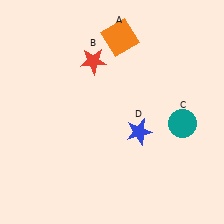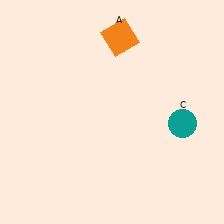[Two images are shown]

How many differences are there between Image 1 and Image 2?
There are 2 differences between the two images.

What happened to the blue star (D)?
The blue star (D) was removed in Image 2. It was in the bottom-right area of Image 1.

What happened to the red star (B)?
The red star (B) was removed in Image 2. It was in the top-left area of Image 1.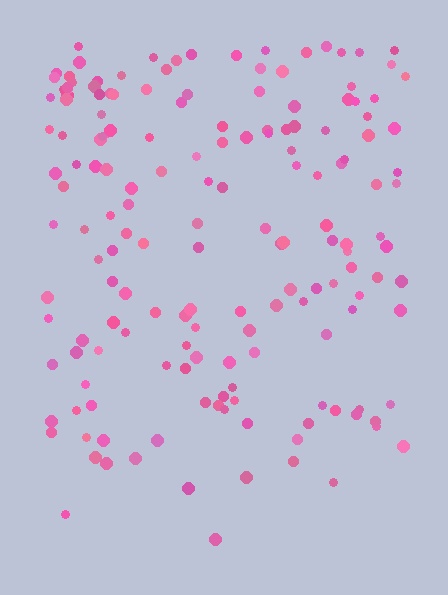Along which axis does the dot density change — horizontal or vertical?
Vertical.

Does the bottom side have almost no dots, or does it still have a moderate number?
Still a moderate number, just noticeably fewer than the top.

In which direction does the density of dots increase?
From bottom to top, with the top side densest.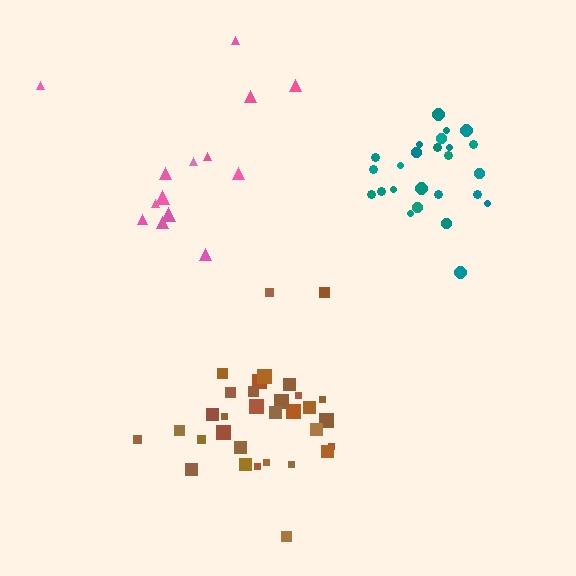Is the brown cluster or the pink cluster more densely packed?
Brown.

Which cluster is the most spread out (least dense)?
Pink.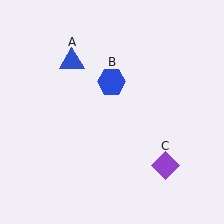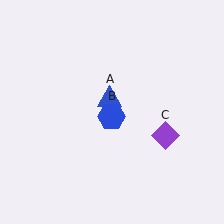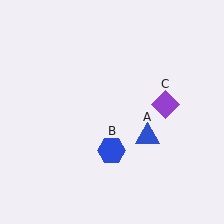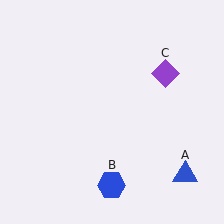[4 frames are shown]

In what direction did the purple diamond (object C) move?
The purple diamond (object C) moved up.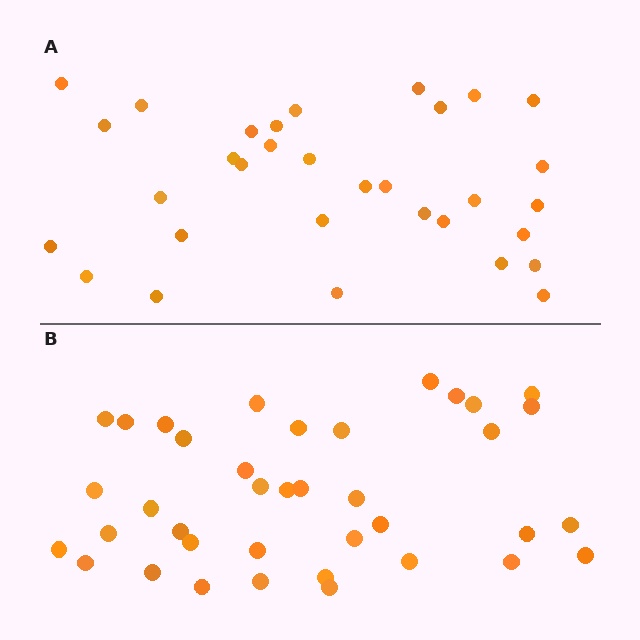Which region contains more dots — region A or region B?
Region B (the bottom region) has more dots.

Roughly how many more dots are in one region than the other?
Region B has about 6 more dots than region A.